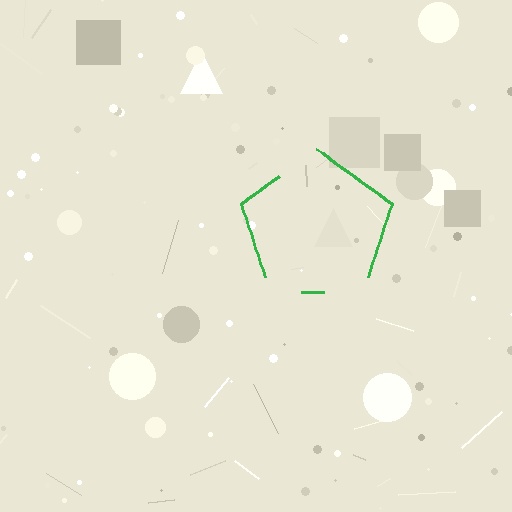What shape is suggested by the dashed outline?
The dashed outline suggests a pentagon.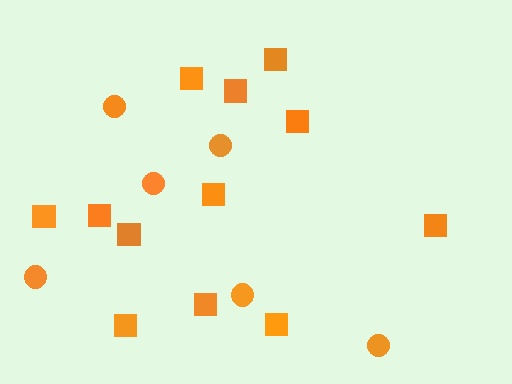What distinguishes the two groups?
There are 2 groups: one group of circles (6) and one group of squares (12).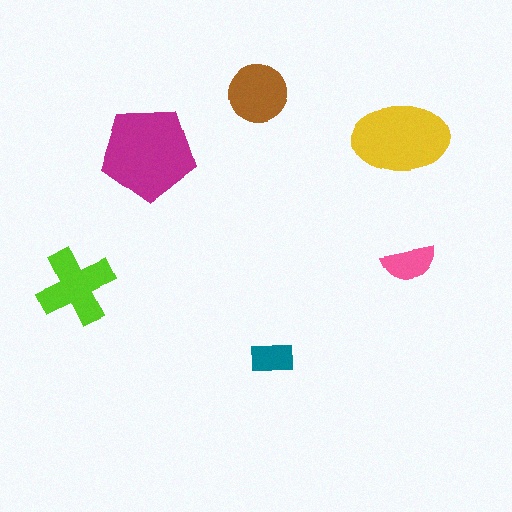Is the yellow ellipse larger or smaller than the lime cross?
Larger.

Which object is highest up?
The brown circle is topmost.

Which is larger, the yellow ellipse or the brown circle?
The yellow ellipse.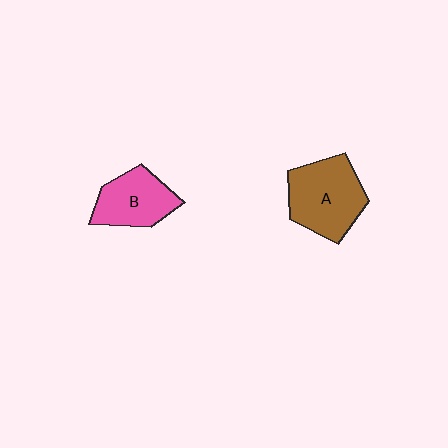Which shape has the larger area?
Shape A (brown).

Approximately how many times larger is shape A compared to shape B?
Approximately 1.3 times.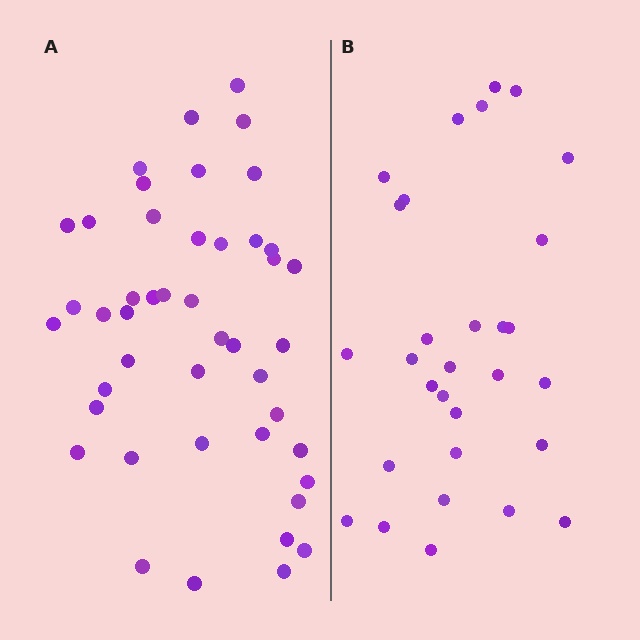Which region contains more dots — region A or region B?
Region A (the left region) has more dots.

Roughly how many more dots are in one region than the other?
Region A has approximately 15 more dots than region B.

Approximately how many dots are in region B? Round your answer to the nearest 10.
About 30 dots.